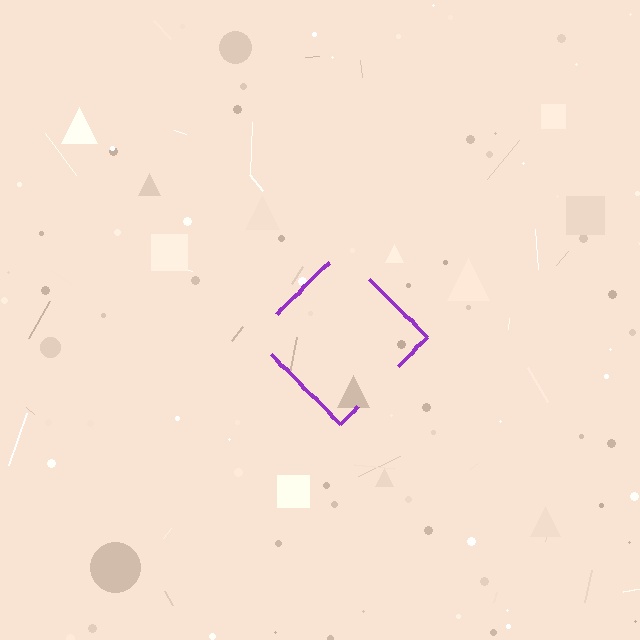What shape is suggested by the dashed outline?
The dashed outline suggests a diamond.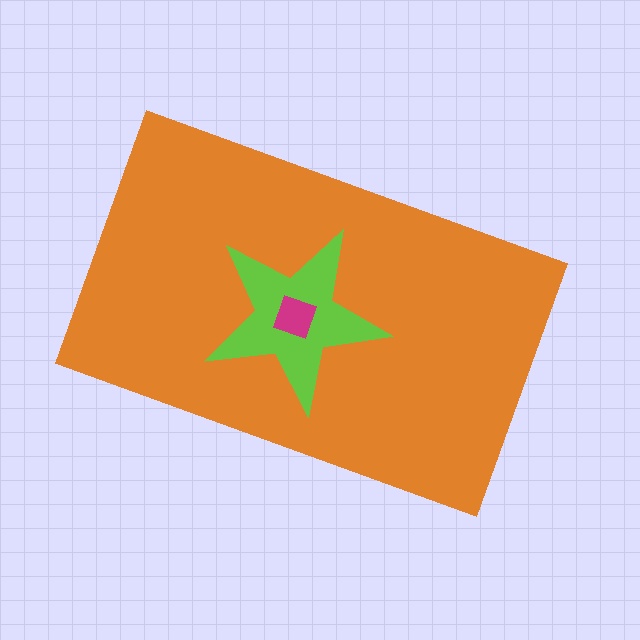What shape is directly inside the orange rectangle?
The lime star.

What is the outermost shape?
The orange rectangle.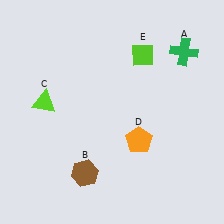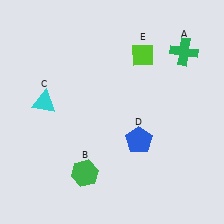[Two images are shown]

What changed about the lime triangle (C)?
In Image 1, C is lime. In Image 2, it changed to cyan.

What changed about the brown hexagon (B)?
In Image 1, B is brown. In Image 2, it changed to green.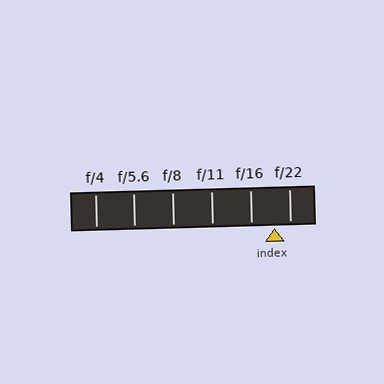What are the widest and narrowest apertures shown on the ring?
The widest aperture shown is f/4 and the narrowest is f/22.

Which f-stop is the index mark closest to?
The index mark is closest to f/22.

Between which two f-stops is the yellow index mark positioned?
The index mark is between f/16 and f/22.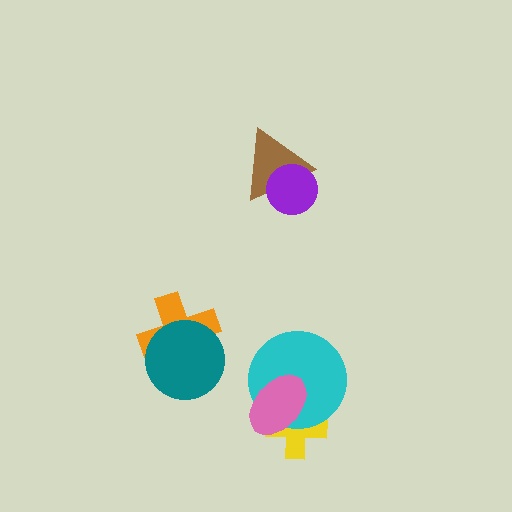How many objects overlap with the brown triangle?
1 object overlaps with the brown triangle.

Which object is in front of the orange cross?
The teal circle is in front of the orange cross.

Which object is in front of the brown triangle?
The purple circle is in front of the brown triangle.